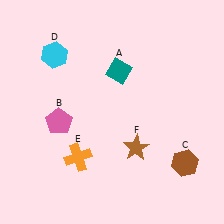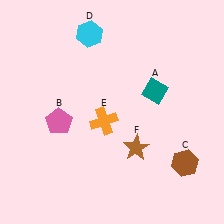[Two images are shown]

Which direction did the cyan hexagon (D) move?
The cyan hexagon (D) moved right.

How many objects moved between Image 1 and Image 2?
3 objects moved between the two images.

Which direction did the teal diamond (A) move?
The teal diamond (A) moved right.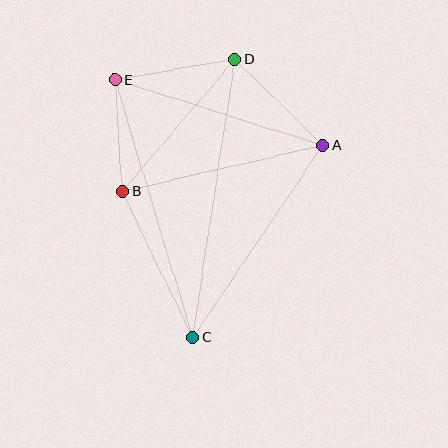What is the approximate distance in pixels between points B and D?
The distance between B and D is approximately 174 pixels.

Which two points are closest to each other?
Points B and E are closest to each other.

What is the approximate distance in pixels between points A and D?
The distance between A and D is approximately 123 pixels.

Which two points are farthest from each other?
Points C and D are farthest from each other.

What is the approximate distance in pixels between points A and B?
The distance between A and B is approximately 206 pixels.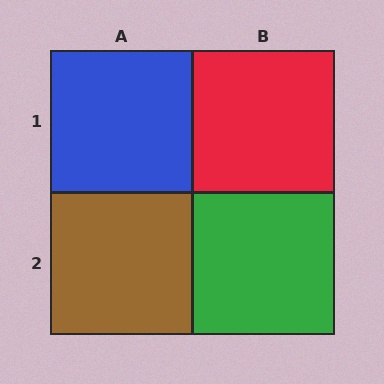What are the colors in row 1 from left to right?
Blue, red.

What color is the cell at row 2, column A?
Brown.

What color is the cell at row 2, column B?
Green.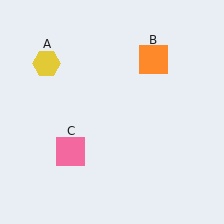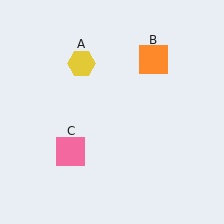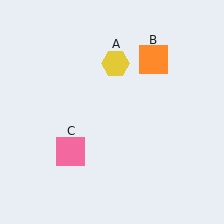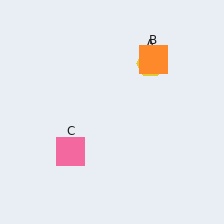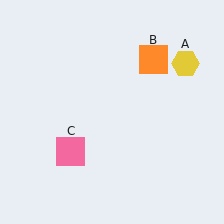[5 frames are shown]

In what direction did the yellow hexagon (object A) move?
The yellow hexagon (object A) moved right.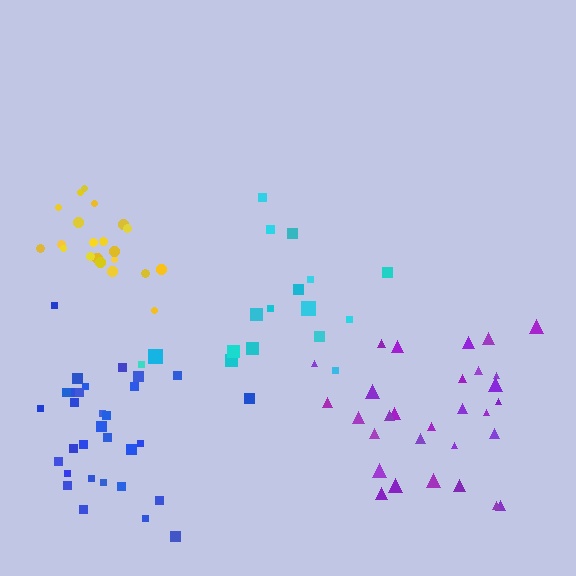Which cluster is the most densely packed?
Yellow.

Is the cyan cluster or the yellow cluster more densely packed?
Yellow.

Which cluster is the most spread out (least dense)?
Cyan.